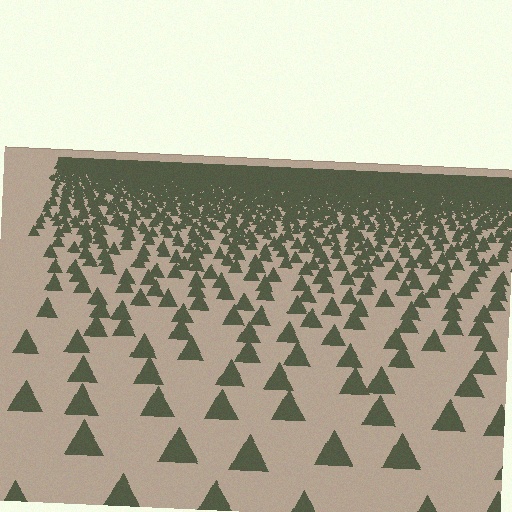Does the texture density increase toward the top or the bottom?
Density increases toward the top.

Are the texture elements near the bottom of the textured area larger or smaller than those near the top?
Larger. Near the bottom, elements are closer to the viewer and appear at a bigger on-screen size.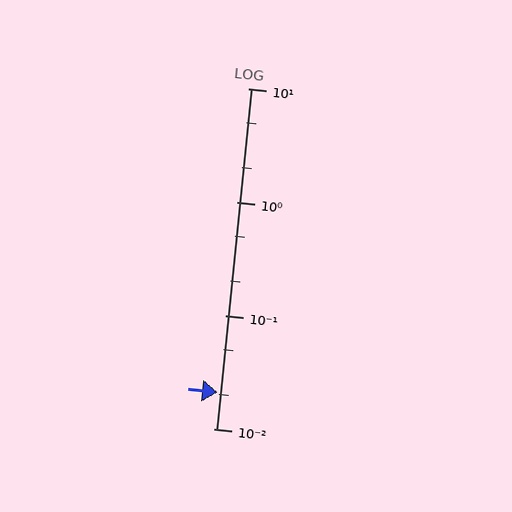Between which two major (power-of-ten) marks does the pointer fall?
The pointer is between 0.01 and 0.1.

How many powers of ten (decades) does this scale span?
The scale spans 3 decades, from 0.01 to 10.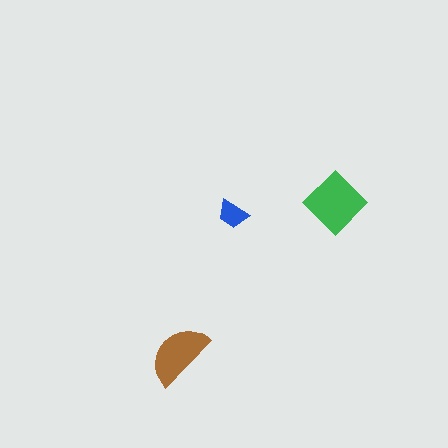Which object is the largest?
The green diamond.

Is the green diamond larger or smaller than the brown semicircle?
Larger.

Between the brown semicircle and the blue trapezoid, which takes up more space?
The brown semicircle.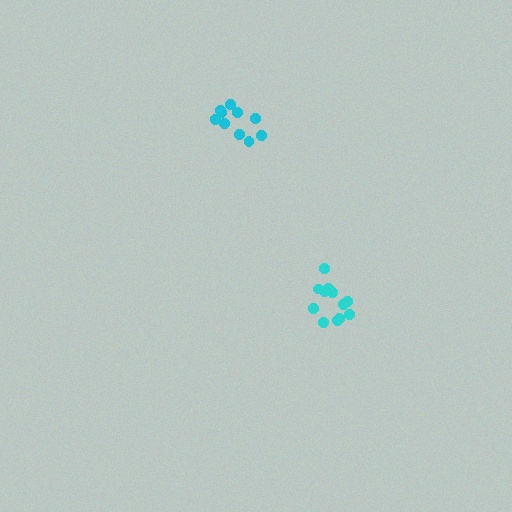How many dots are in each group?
Group 1: 12 dots, Group 2: 10 dots (22 total).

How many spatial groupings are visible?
There are 2 spatial groupings.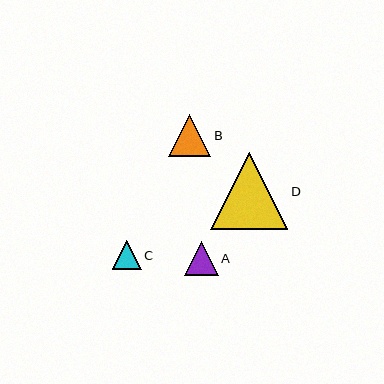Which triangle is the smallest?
Triangle C is the smallest with a size of approximately 29 pixels.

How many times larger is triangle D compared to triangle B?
Triangle D is approximately 1.8 times the size of triangle B.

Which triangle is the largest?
Triangle D is the largest with a size of approximately 77 pixels.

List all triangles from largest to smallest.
From largest to smallest: D, B, A, C.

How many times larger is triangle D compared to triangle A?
Triangle D is approximately 2.2 times the size of triangle A.